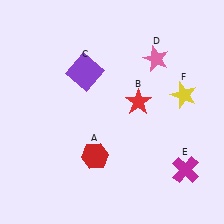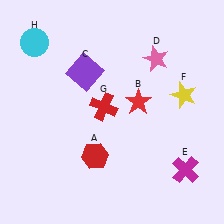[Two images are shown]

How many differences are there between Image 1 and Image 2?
There are 2 differences between the two images.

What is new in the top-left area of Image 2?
A red cross (G) was added in the top-left area of Image 2.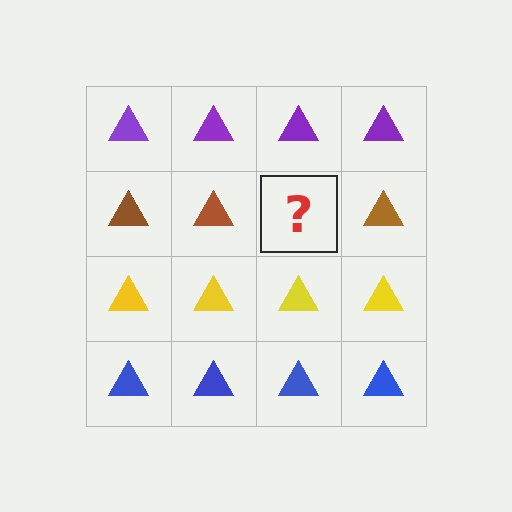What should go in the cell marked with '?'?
The missing cell should contain a brown triangle.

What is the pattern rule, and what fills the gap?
The rule is that each row has a consistent color. The gap should be filled with a brown triangle.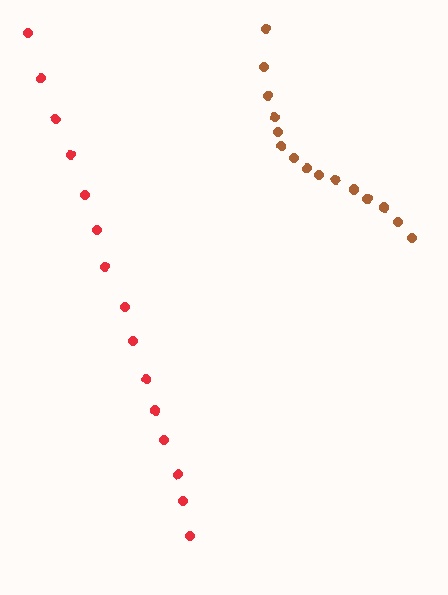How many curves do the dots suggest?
There are 2 distinct paths.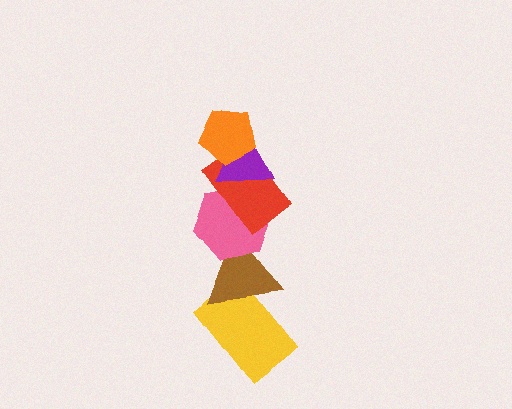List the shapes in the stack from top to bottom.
From top to bottom: the orange pentagon, the purple triangle, the red rectangle, the pink hexagon, the brown triangle, the yellow rectangle.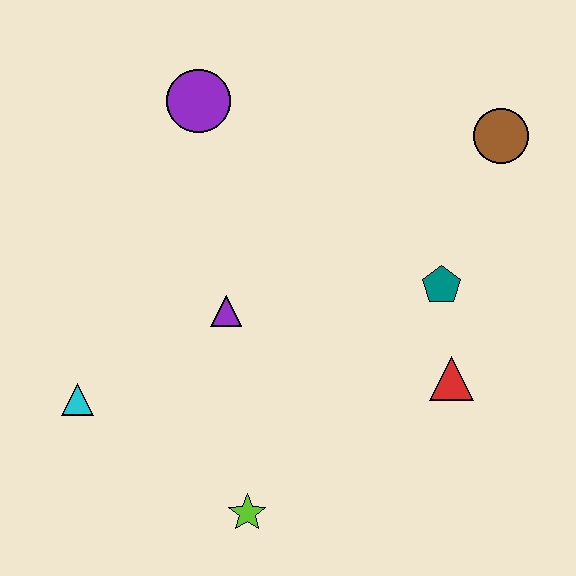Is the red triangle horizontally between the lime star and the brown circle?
Yes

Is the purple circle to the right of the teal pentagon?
No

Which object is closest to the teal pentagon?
The red triangle is closest to the teal pentagon.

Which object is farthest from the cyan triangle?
The brown circle is farthest from the cyan triangle.